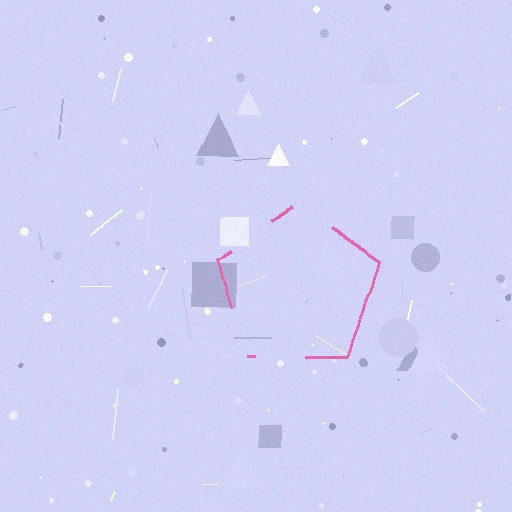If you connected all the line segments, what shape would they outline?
They would outline a pentagon.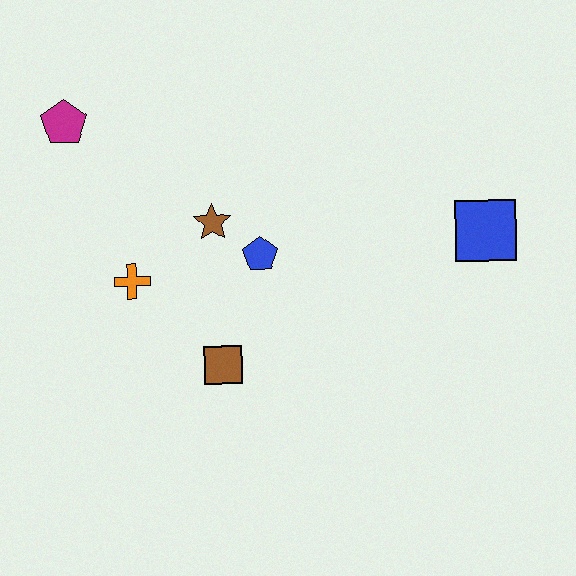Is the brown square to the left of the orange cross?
No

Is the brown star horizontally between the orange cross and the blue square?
Yes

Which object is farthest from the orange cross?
The blue square is farthest from the orange cross.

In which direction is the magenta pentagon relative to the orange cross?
The magenta pentagon is above the orange cross.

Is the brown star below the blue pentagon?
No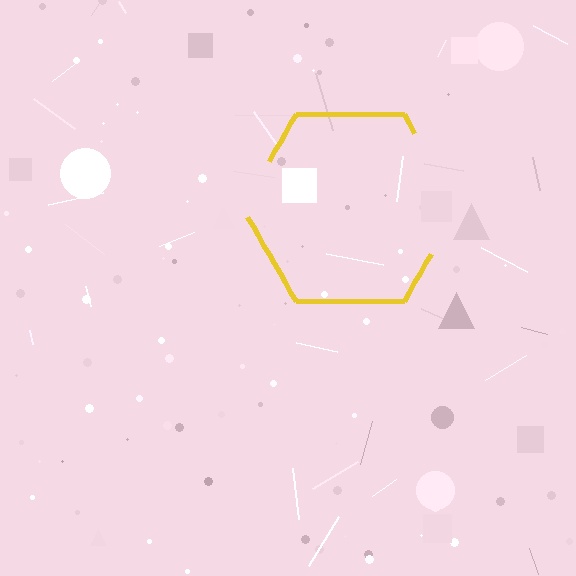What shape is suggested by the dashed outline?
The dashed outline suggests a hexagon.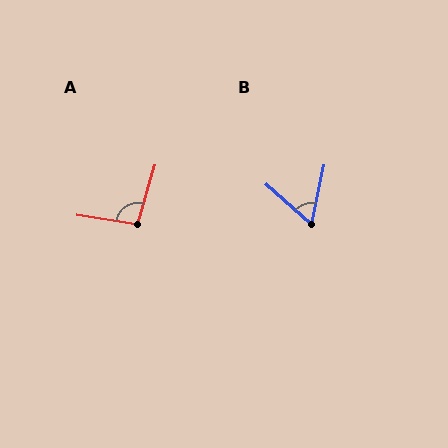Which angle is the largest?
A, at approximately 97 degrees.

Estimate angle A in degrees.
Approximately 97 degrees.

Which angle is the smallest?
B, at approximately 60 degrees.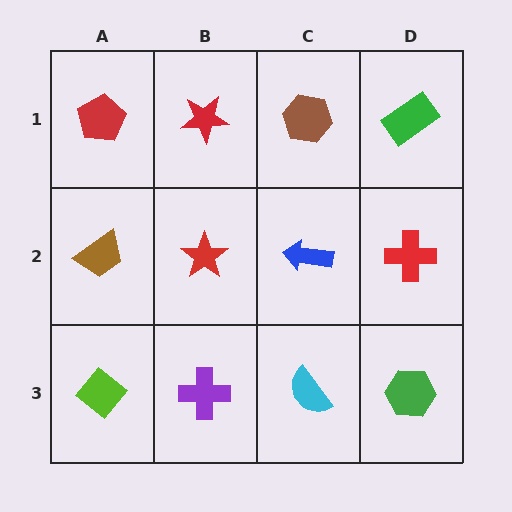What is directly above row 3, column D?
A red cross.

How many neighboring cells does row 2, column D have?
3.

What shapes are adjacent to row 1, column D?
A red cross (row 2, column D), a brown hexagon (row 1, column C).